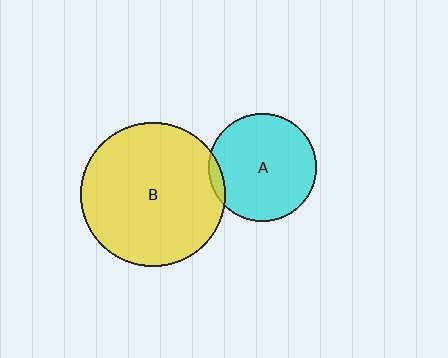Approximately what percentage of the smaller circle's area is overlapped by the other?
Approximately 5%.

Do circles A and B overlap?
Yes.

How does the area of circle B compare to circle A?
Approximately 1.8 times.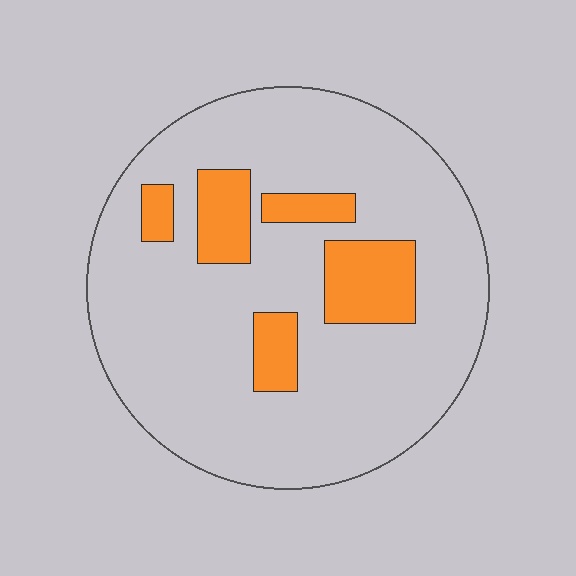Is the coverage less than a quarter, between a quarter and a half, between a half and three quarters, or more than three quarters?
Less than a quarter.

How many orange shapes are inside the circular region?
5.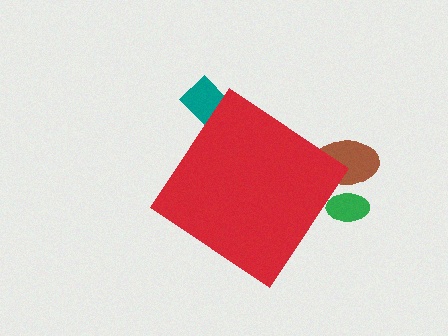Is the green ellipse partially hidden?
Yes, the green ellipse is partially hidden behind the red diamond.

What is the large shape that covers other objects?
A red diamond.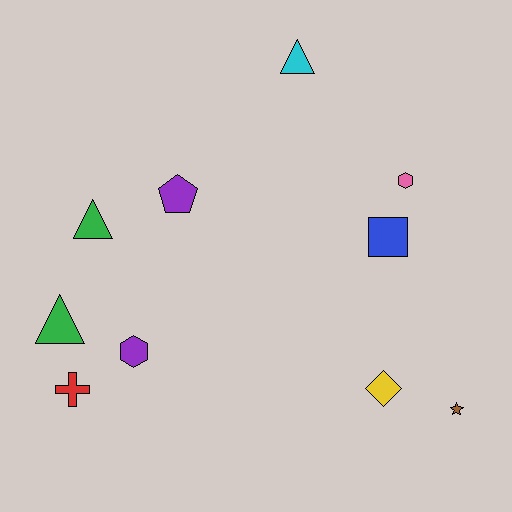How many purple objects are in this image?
There are 2 purple objects.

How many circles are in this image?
There are no circles.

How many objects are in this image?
There are 10 objects.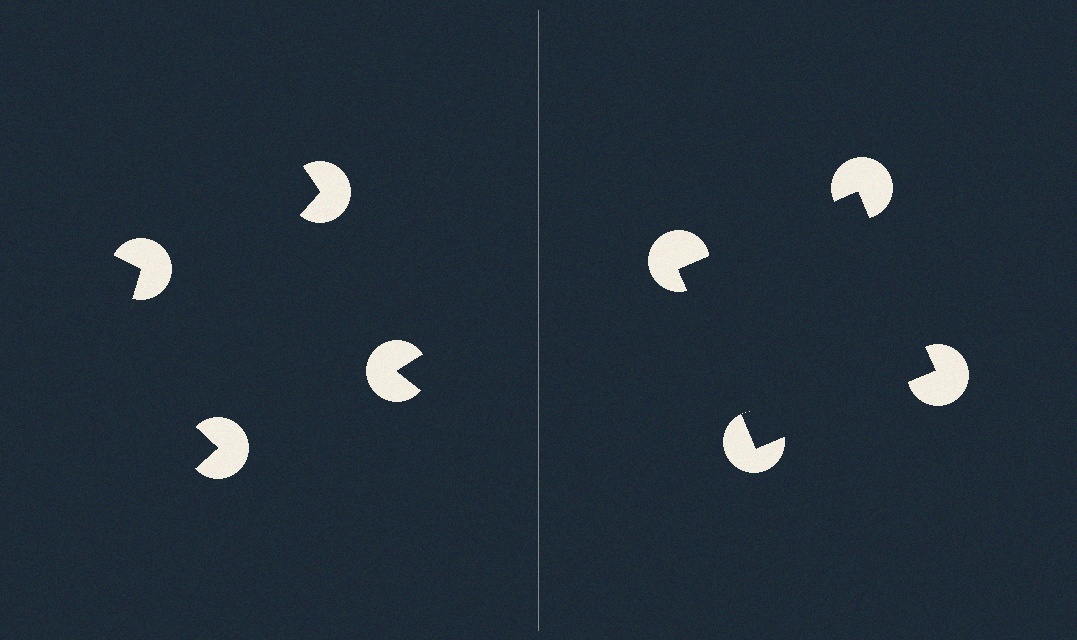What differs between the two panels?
The pac-man discs are positioned identically on both sides; only the wedge orientations differ. On the right they align to a square; on the left they are misaligned.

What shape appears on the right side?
An illusory square.